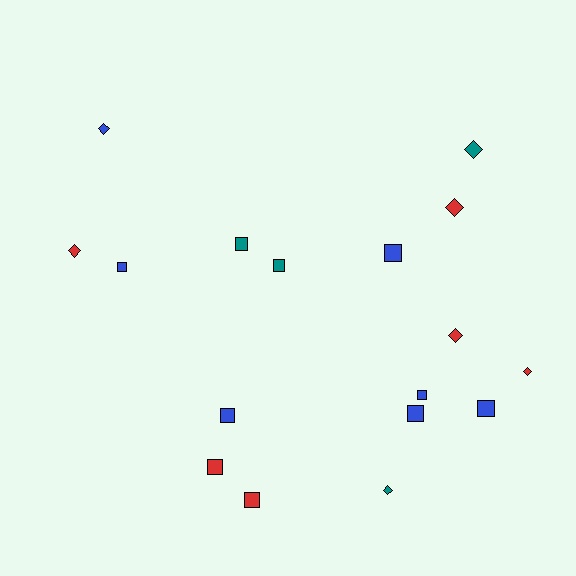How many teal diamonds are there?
There are 2 teal diamonds.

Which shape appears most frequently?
Square, with 10 objects.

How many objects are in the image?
There are 17 objects.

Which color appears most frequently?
Blue, with 7 objects.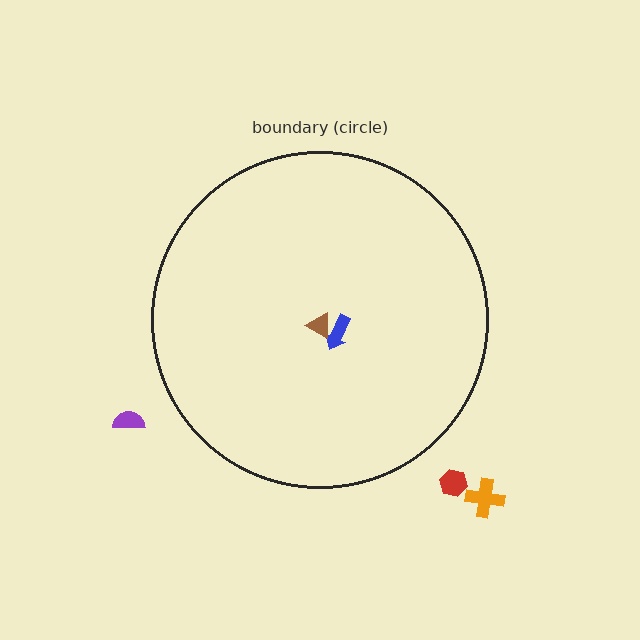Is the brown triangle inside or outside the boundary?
Inside.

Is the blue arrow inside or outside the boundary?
Inside.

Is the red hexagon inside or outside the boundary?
Outside.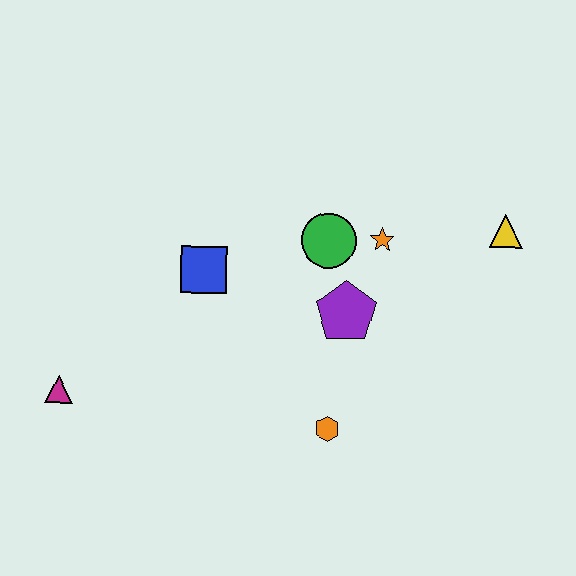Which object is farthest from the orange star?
The magenta triangle is farthest from the orange star.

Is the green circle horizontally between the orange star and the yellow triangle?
No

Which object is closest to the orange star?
The green circle is closest to the orange star.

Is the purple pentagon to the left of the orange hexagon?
No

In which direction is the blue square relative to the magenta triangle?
The blue square is to the right of the magenta triangle.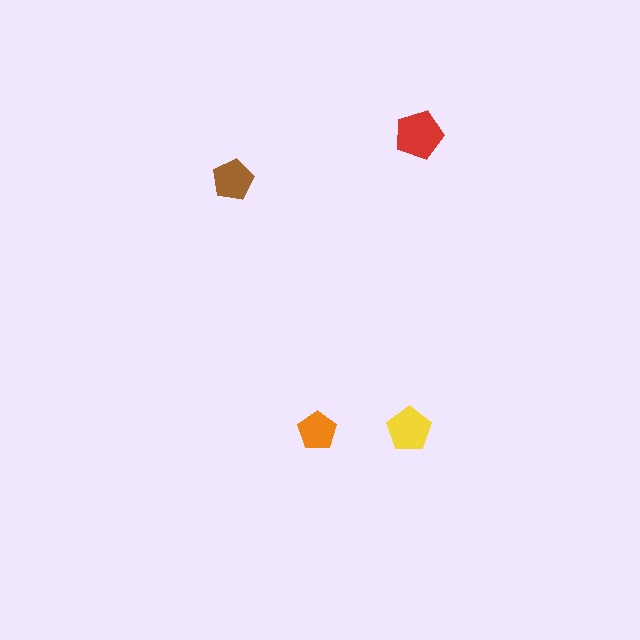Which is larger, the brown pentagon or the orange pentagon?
The brown one.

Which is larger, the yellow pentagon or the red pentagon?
The red one.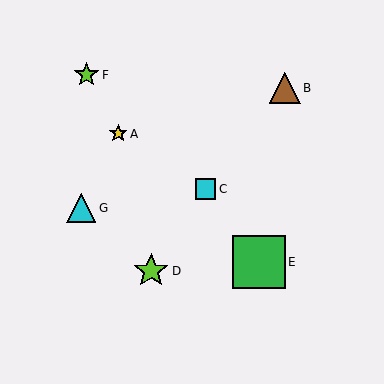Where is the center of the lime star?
The center of the lime star is at (86, 75).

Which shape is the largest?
The green square (labeled E) is the largest.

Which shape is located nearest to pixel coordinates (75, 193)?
The cyan triangle (labeled G) at (81, 208) is nearest to that location.